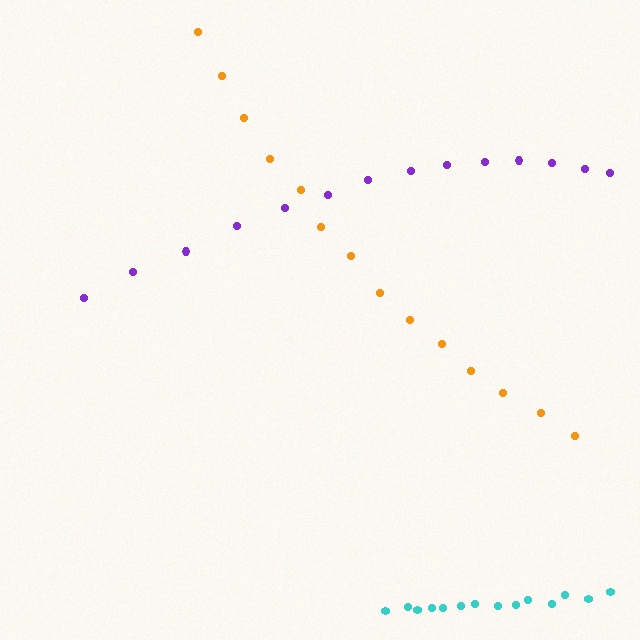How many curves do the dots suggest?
There are 3 distinct paths.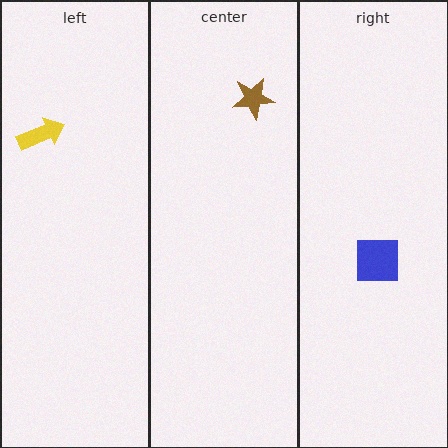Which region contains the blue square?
The right region.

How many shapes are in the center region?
1.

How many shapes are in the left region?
1.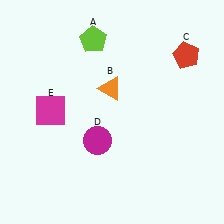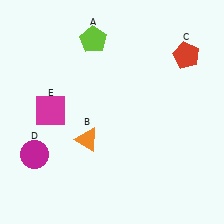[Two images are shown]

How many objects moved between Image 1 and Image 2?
2 objects moved between the two images.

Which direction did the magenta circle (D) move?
The magenta circle (D) moved left.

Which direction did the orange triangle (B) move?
The orange triangle (B) moved down.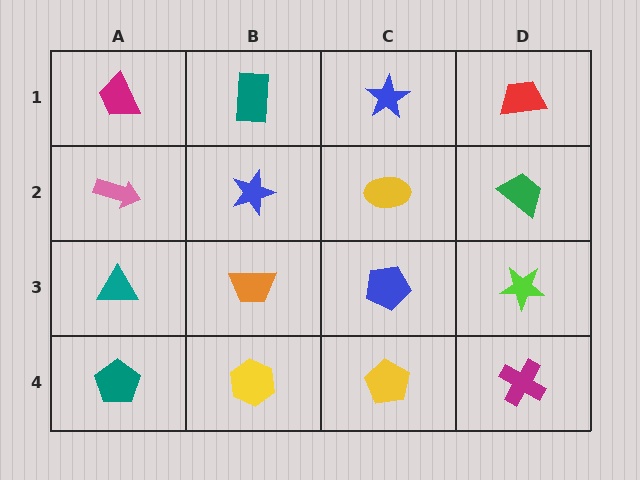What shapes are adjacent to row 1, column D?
A green trapezoid (row 2, column D), a blue star (row 1, column C).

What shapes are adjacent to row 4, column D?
A lime star (row 3, column D), a yellow pentagon (row 4, column C).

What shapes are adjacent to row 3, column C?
A yellow ellipse (row 2, column C), a yellow pentagon (row 4, column C), an orange trapezoid (row 3, column B), a lime star (row 3, column D).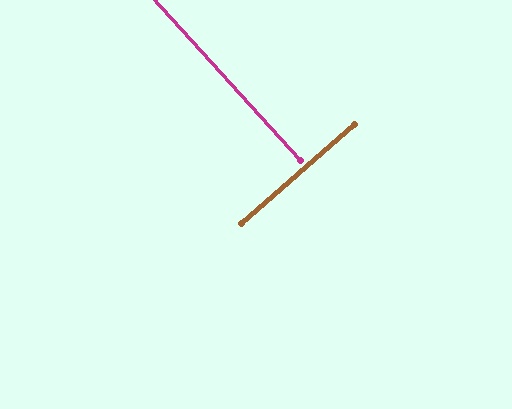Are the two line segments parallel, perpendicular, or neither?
Perpendicular — they meet at approximately 89°.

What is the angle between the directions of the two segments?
Approximately 89 degrees.